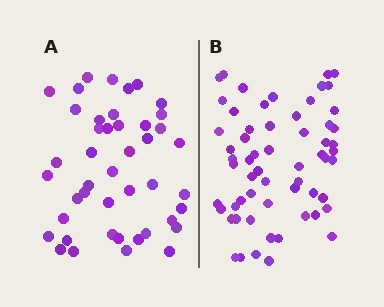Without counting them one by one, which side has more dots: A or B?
Region B (the right region) has more dots.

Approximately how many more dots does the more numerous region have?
Region B has approximately 15 more dots than region A.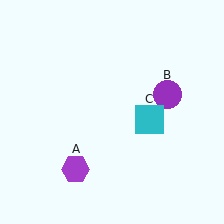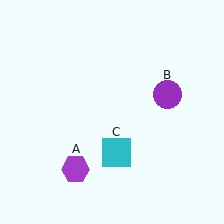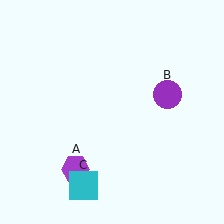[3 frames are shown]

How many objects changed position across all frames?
1 object changed position: cyan square (object C).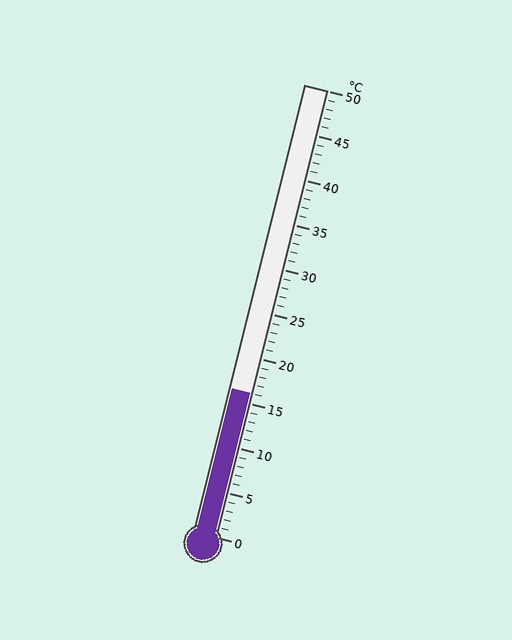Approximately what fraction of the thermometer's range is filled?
The thermometer is filled to approximately 30% of its range.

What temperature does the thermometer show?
The thermometer shows approximately 16°C.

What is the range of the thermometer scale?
The thermometer scale ranges from 0°C to 50°C.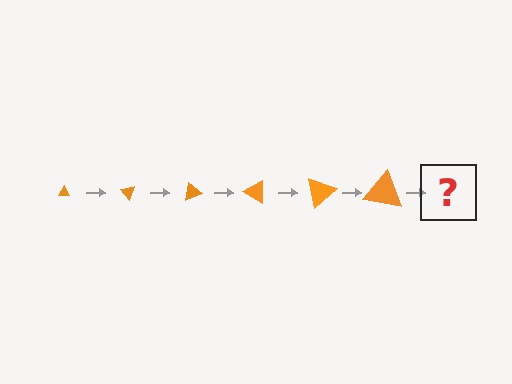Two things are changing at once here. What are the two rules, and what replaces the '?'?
The two rules are that the triangle grows larger each step and it rotates 50 degrees each step. The '?' should be a triangle, larger than the previous one and rotated 300 degrees from the start.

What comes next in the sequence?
The next element should be a triangle, larger than the previous one and rotated 300 degrees from the start.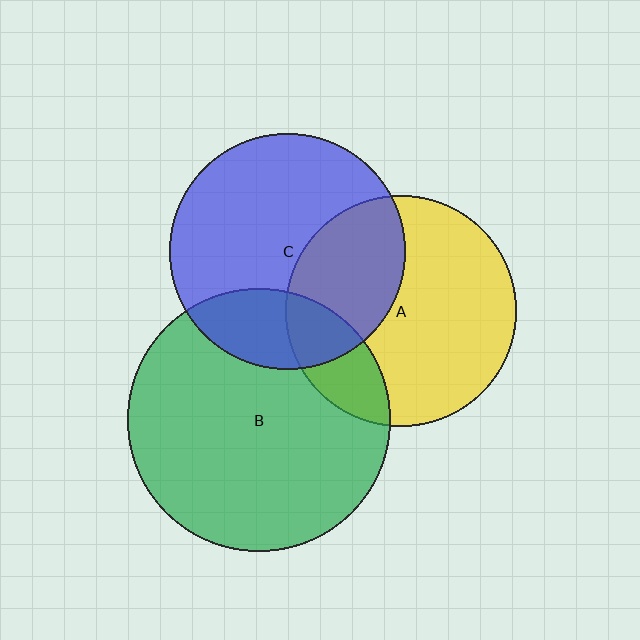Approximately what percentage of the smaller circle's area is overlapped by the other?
Approximately 20%.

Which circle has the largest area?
Circle B (green).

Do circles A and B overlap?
Yes.